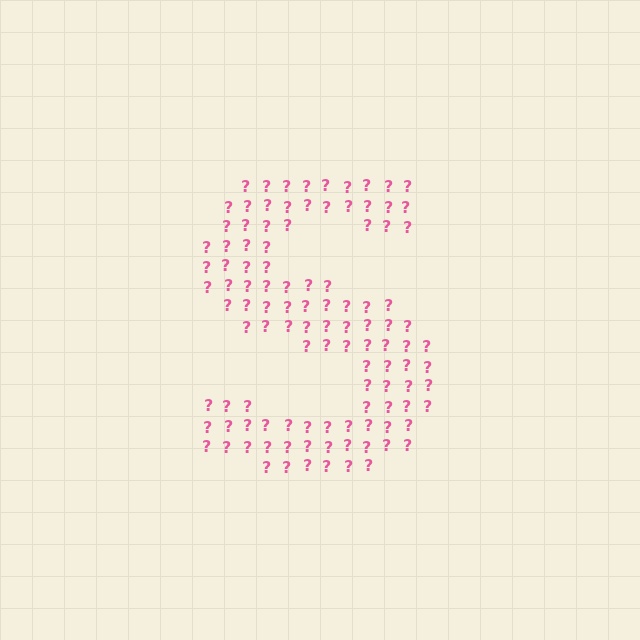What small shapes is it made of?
It is made of small question marks.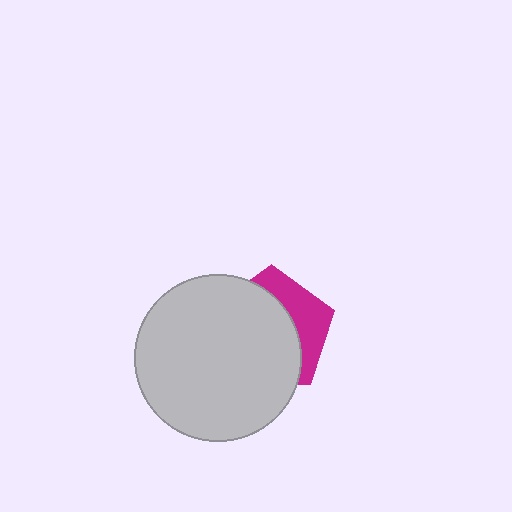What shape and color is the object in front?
The object in front is a light gray circle.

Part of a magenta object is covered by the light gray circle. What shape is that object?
It is a pentagon.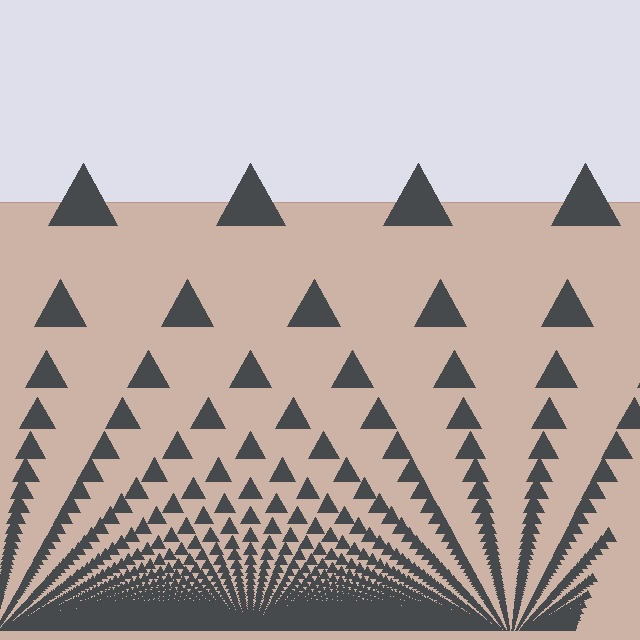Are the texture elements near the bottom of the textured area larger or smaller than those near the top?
Smaller. The gradient is inverted — elements near the bottom are smaller and denser.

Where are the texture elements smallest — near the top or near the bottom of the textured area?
Near the bottom.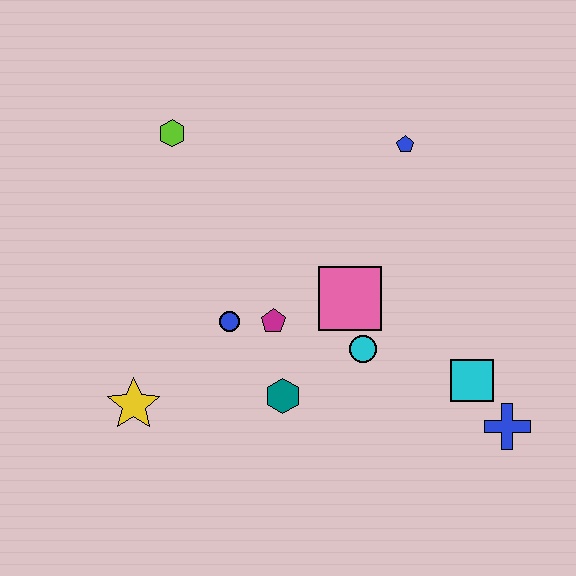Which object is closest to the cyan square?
The blue cross is closest to the cyan square.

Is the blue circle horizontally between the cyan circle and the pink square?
No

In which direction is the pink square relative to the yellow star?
The pink square is to the right of the yellow star.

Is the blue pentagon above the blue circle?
Yes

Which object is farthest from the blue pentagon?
The yellow star is farthest from the blue pentagon.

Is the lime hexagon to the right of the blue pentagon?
No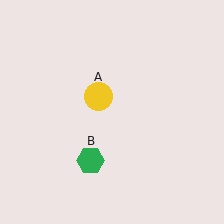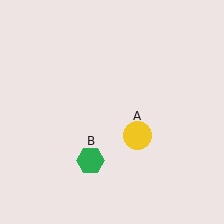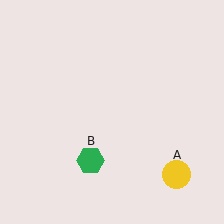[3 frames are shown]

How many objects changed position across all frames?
1 object changed position: yellow circle (object A).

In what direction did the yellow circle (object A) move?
The yellow circle (object A) moved down and to the right.